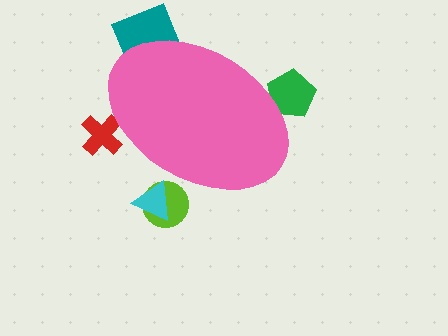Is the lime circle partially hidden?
Yes, the lime circle is partially hidden behind the pink ellipse.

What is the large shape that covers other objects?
A pink ellipse.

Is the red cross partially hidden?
Yes, the red cross is partially hidden behind the pink ellipse.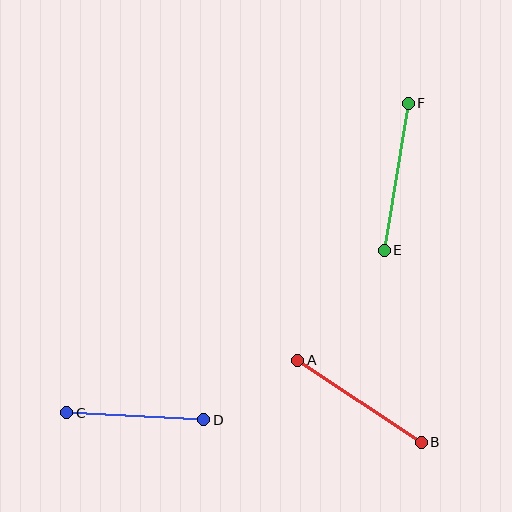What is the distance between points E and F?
The distance is approximately 149 pixels.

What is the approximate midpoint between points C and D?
The midpoint is at approximately (135, 416) pixels.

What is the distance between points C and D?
The distance is approximately 137 pixels.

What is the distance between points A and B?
The distance is approximately 148 pixels.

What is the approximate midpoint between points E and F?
The midpoint is at approximately (396, 177) pixels.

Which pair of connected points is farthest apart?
Points E and F are farthest apart.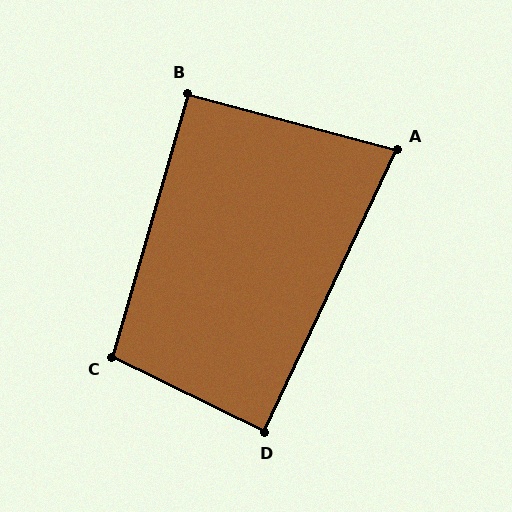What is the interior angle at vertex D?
Approximately 89 degrees (approximately right).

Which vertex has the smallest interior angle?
A, at approximately 80 degrees.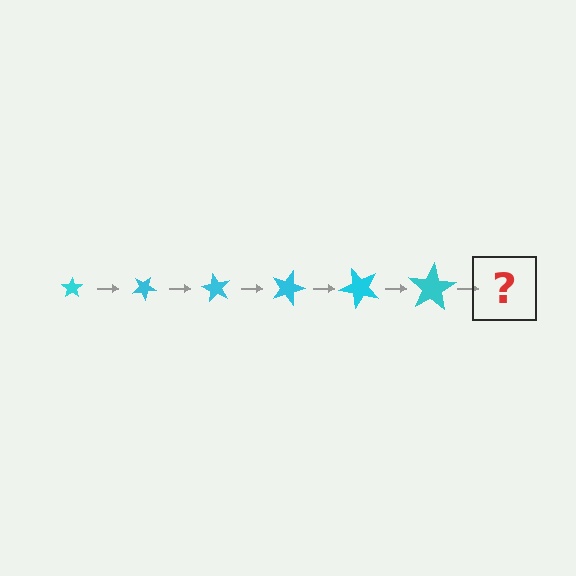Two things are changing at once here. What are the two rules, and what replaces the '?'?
The two rules are that the star grows larger each step and it rotates 30 degrees each step. The '?' should be a star, larger than the previous one and rotated 180 degrees from the start.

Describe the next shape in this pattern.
It should be a star, larger than the previous one and rotated 180 degrees from the start.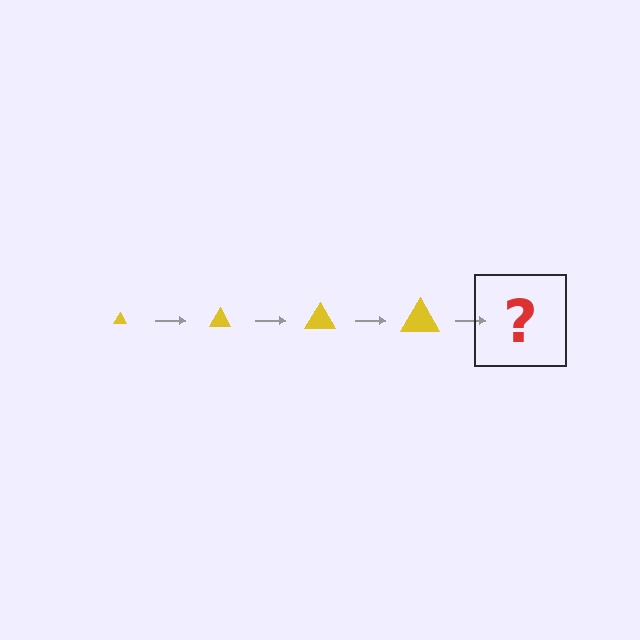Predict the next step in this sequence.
The next step is a yellow triangle, larger than the previous one.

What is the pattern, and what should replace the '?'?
The pattern is that the triangle gets progressively larger each step. The '?' should be a yellow triangle, larger than the previous one.